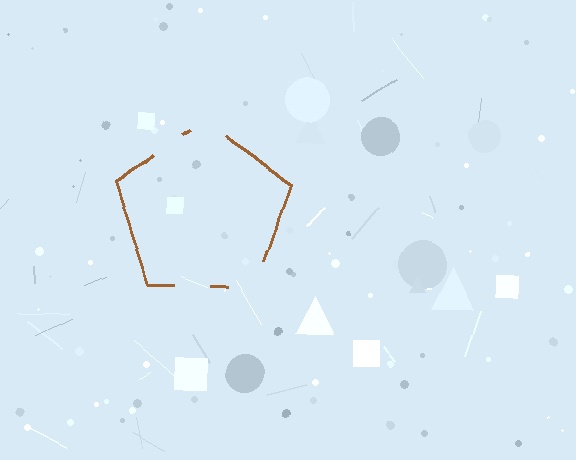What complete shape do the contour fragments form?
The contour fragments form a pentagon.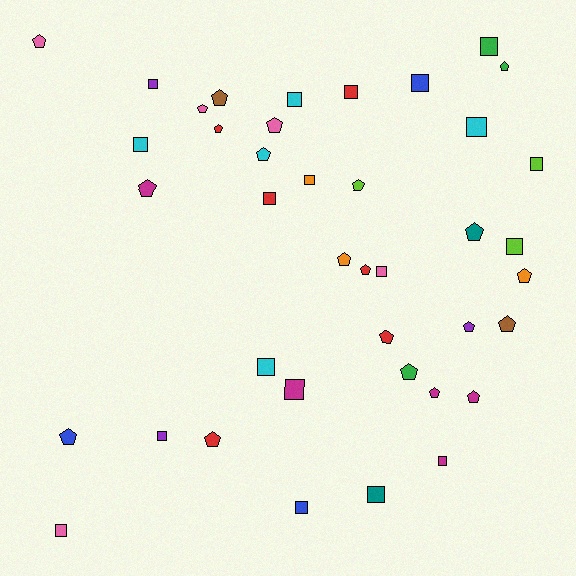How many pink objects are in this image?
There are 5 pink objects.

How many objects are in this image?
There are 40 objects.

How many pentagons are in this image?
There are 21 pentagons.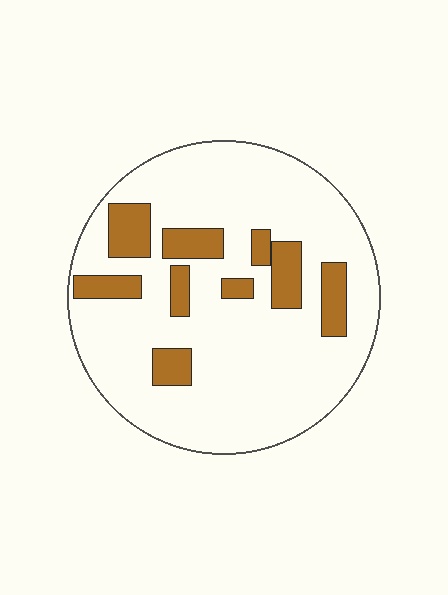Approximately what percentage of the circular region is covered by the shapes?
Approximately 20%.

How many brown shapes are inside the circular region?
9.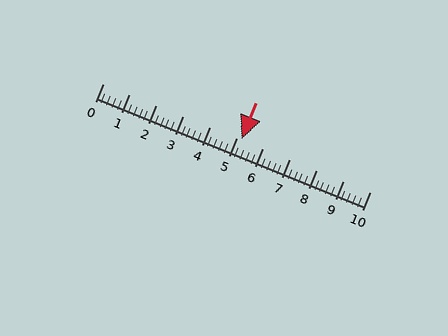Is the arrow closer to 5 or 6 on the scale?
The arrow is closer to 5.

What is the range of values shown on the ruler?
The ruler shows values from 0 to 10.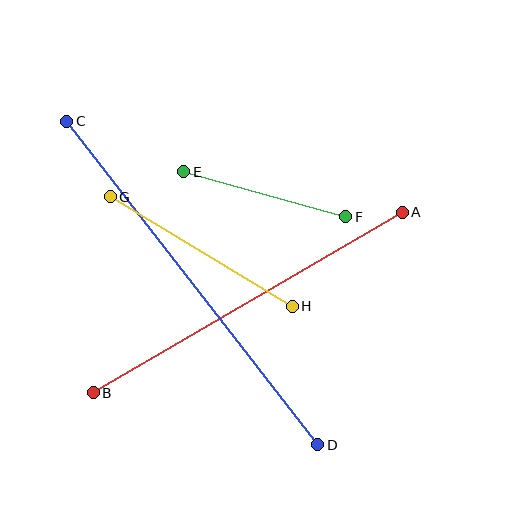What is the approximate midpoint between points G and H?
The midpoint is at approximately (201, 251) pixels.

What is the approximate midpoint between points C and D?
The midpoint is at approximately (192, 283) pixels.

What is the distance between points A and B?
The distance is approximately 358 pixels.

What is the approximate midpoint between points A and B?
The midpoint is at approximately (248, 302) pixels.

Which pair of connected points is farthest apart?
Points C and D are farthest apart.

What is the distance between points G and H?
The distance is approximately 212 pixels.